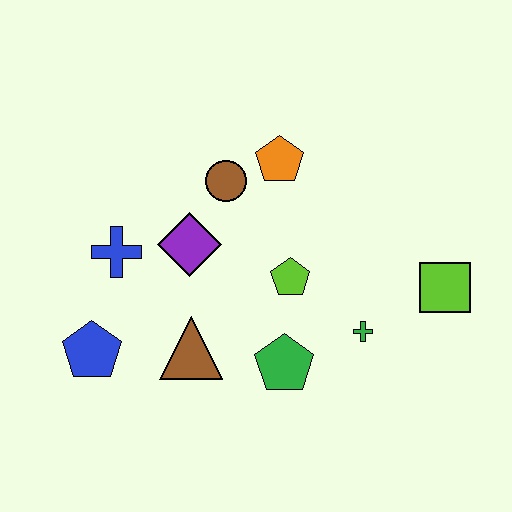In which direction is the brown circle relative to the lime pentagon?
The brown circle is above the lime pentagon.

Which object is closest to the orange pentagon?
The brown circle is closest to the orange pentagon.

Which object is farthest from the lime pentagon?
The blue pentagon is farthest from the lime pentagon.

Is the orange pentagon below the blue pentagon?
No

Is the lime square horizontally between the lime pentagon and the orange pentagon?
No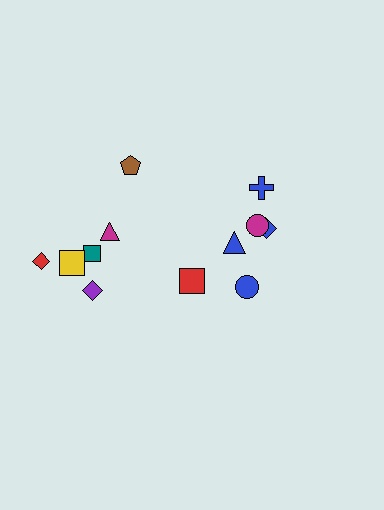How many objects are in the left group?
There are 7 objects.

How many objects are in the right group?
There are 5 objects.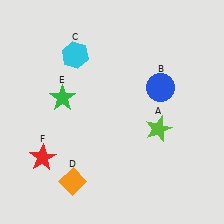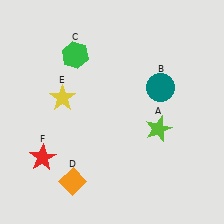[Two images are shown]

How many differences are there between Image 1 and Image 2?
There are 3 differences between the two images.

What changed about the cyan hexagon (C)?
In Image 1, C is cyan. In Image 2, it changed to green.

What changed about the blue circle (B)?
In Image 1, B is blue. In Image 2, it changed to teal.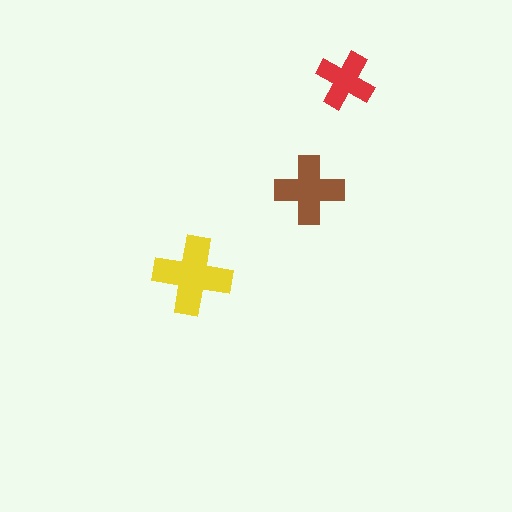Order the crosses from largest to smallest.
the yellow one, the brown one, the red one.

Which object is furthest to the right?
The red cross is rightmost.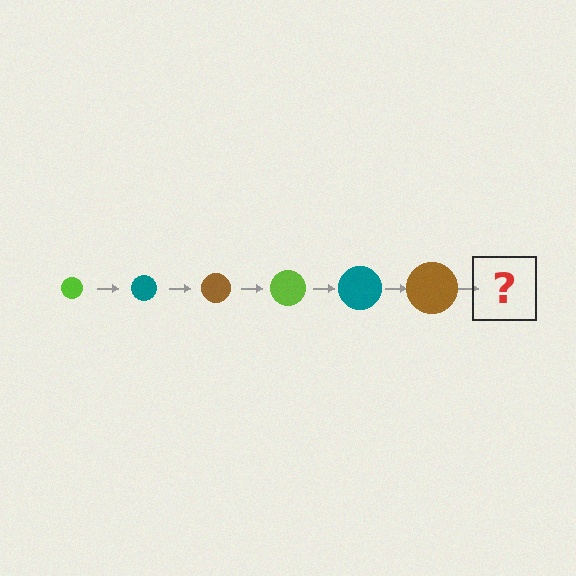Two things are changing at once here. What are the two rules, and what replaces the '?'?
The two rules are that the circle grows larger each step and the color cycles through lime, teal, and brown. The '?' should be a lime circle, larger than the previous one.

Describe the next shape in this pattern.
It should be a lime circle, larger than the previous one.